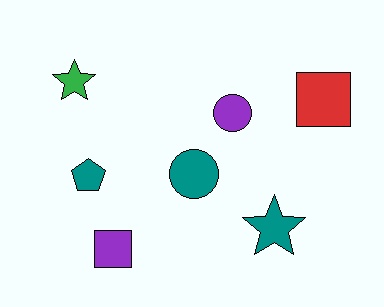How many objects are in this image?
There are 7 objects.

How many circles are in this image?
There are 2 circles.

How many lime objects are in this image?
There are no lime objects.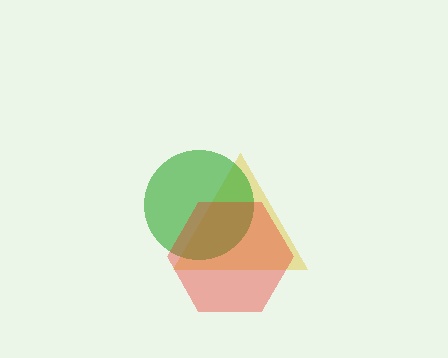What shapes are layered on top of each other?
The layered shapes are: a yellow triangle, a green circle, a red hexagon.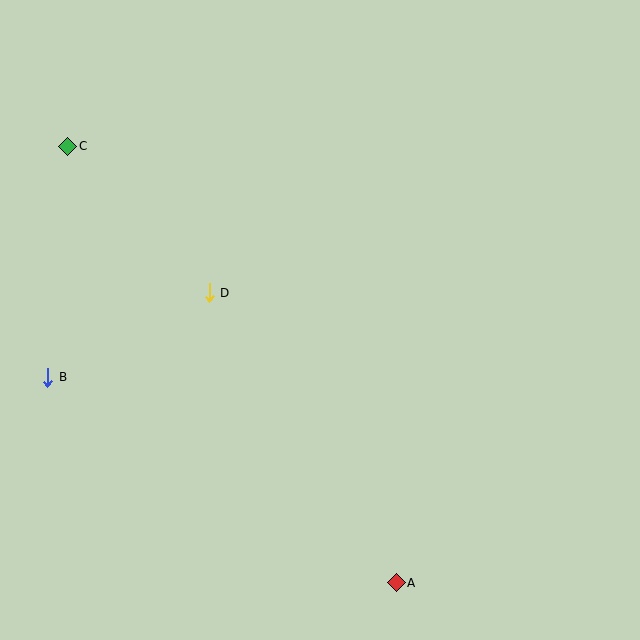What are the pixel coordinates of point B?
Point B is at (48, 377).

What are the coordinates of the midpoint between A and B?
The midpoint between A and B is at (222, 480).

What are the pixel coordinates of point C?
Point C is at (68, 146).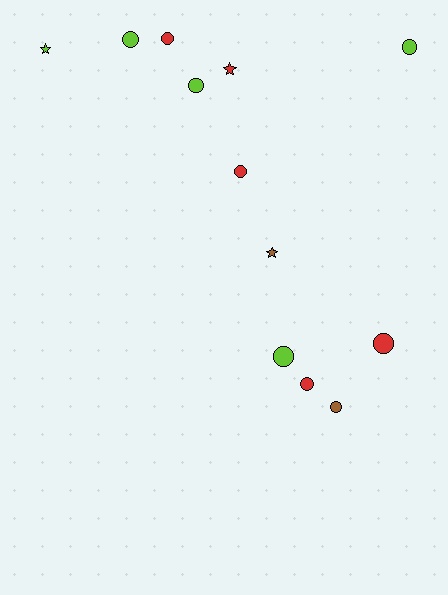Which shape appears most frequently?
Circle, with 9 objects.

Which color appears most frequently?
Red, with 5 objects.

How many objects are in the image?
There are 12 objects.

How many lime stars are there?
There is 1 lime star.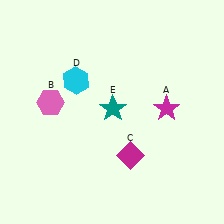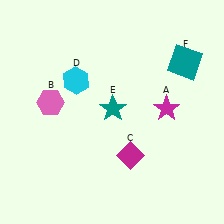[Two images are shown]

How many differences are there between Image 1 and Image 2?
There is 1 difference between the two images.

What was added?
A teal square (F) was added in Image 2.